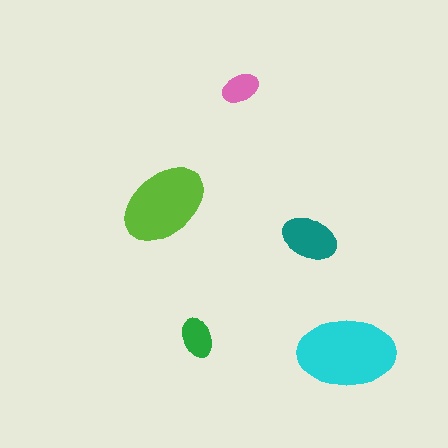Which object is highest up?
The pink ellipse is topmost.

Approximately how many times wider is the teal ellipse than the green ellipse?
About 1.5 times wider.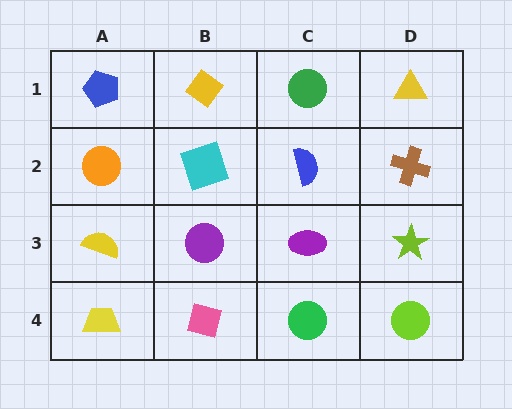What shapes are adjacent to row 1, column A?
An orange circle (row 2, column A), a yellow diamond (row 1, column B).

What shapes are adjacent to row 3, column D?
A brown cross (row 2, column D), a lime circle (row 4, column D), a purple ellipse (row 3, column C).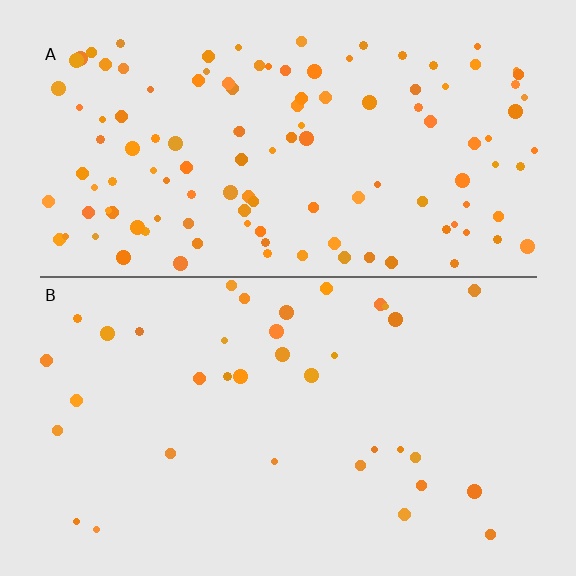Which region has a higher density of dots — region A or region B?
A (the top).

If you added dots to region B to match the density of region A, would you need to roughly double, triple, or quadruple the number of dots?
Approximately triple.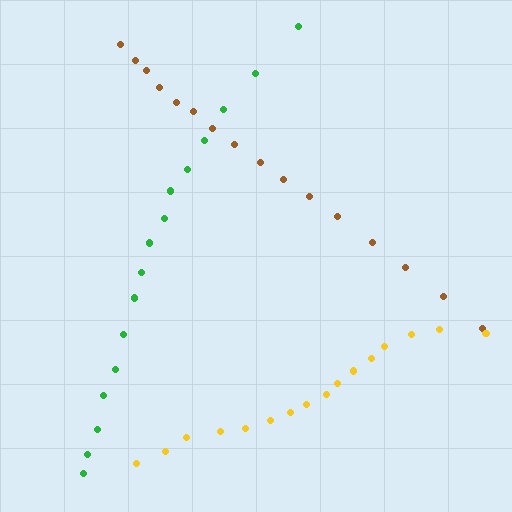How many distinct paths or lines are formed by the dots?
There are 3 distinct paths.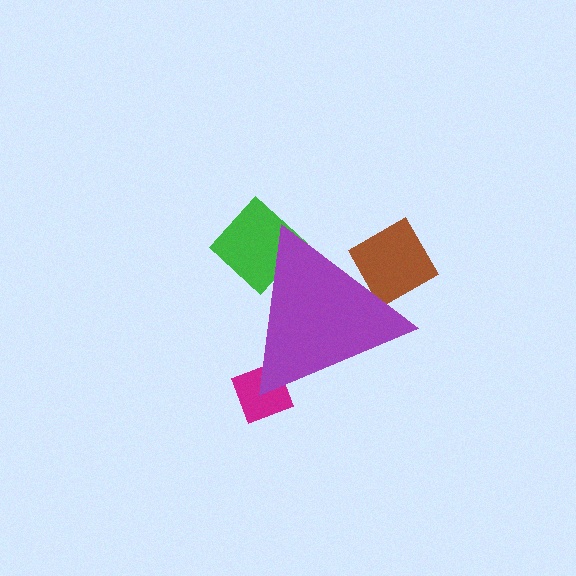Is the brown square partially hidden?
Yes, the brown square is partially hidden behind the purple triangle.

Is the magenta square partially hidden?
Yes, the magenta square is partially hidden behind the purple triangle.